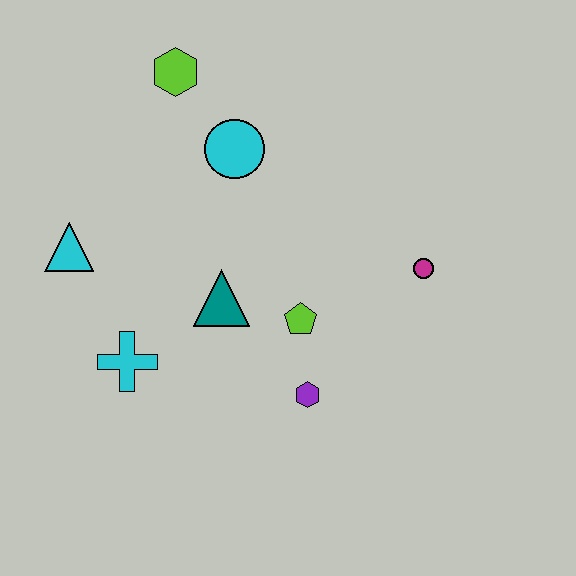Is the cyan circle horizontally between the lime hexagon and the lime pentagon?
Yes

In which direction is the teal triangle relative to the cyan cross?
The teal triangle is to the right of the cyan cross.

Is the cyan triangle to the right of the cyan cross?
No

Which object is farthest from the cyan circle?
The purple hexagon is farthest from the cyan circle.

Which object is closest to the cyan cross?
The teal triangle is closest to the cyan cross.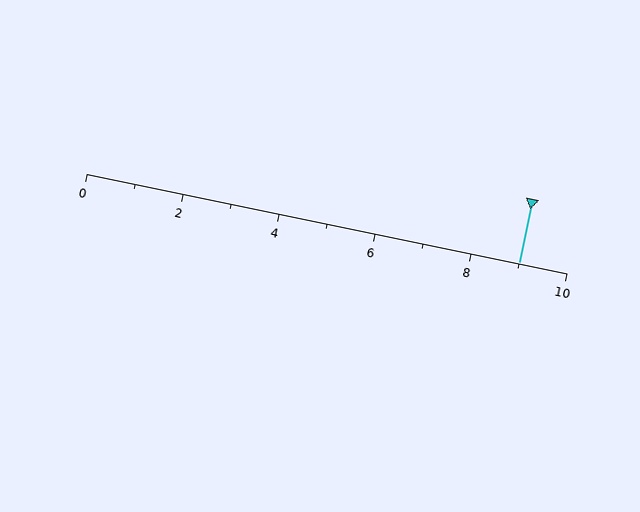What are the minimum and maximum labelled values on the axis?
The axis runs from 0 to 10.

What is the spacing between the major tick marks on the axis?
The major ticks are spaced 2 apart.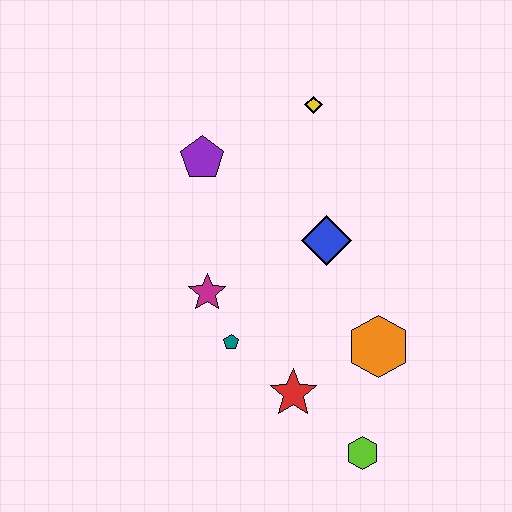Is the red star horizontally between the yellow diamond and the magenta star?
Yes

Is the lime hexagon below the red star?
Yes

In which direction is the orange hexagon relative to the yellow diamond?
The orange hexagon is below the yellow diamond.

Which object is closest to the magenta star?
The teal pentagon is closest to the magenta star.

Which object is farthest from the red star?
The yellow diamond is farthest from the red star.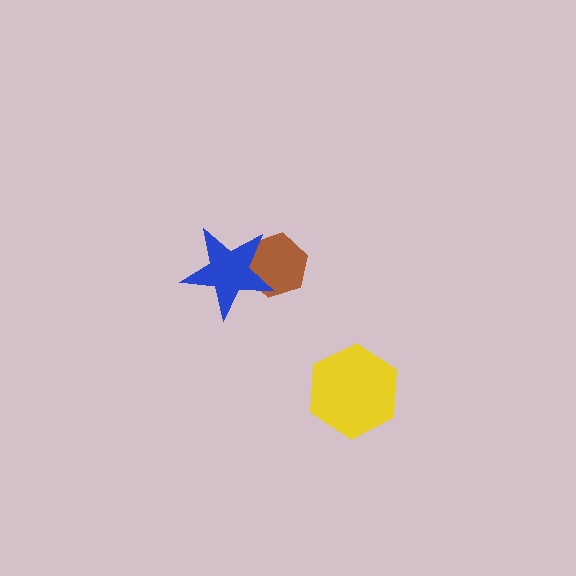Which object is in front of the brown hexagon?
The blue star is in front of the brown hexagon.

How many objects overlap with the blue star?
1 object overlaps with the blue star.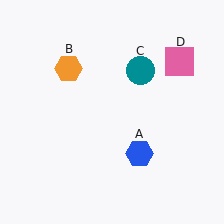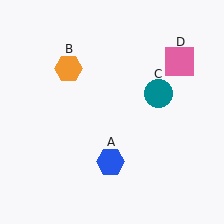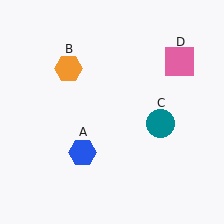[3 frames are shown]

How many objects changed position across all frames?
2 objects changed position: blue hexagon (object A), teal circle (object C).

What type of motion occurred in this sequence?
The blue hexagon (object A), teal circle (object C) rotated clockwise around the center of the scene.